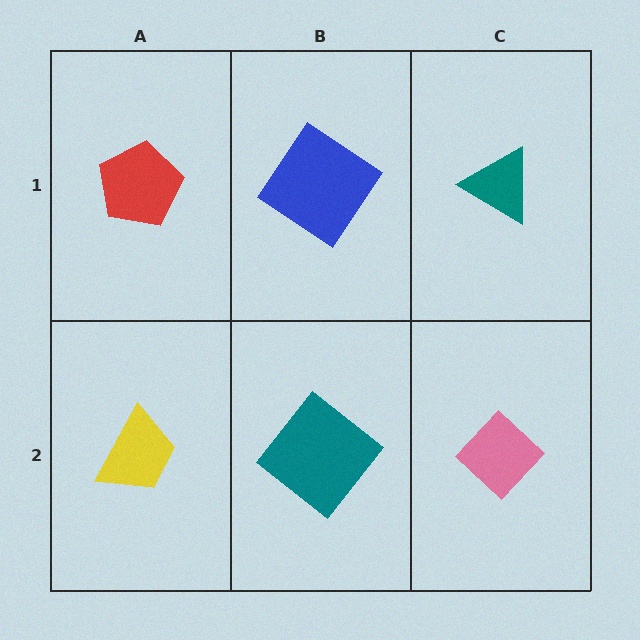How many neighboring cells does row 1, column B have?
3.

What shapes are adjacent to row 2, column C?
A teal triangle (row 1, column C), a teal diamond (row 2, column B).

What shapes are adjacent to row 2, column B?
A blue diamond (row 1, column B), a yellow trapezoid (row 2, column A), a pink diamond (row 2, column C).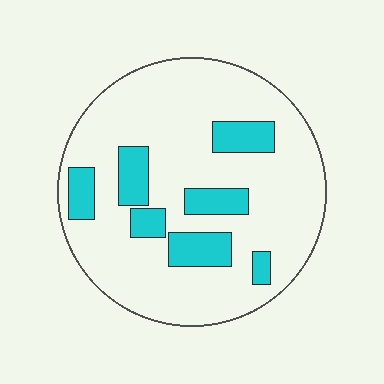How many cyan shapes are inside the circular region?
7.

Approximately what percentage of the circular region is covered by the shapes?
Approximately 20%.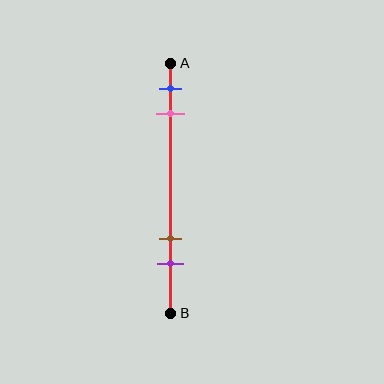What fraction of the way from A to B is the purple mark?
The purple mark is approximately 80% (0.8) of the way from A to B.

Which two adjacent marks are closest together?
The blue and pink marks are the closest adjacent pair.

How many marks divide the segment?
There are 4 marks dividing the segment.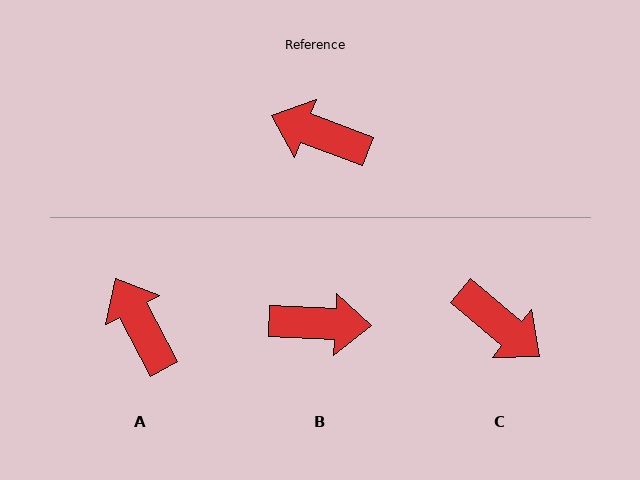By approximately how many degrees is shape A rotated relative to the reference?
Approximately 41 degrees clockwise.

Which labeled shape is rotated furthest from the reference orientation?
B, about 162 degrees away.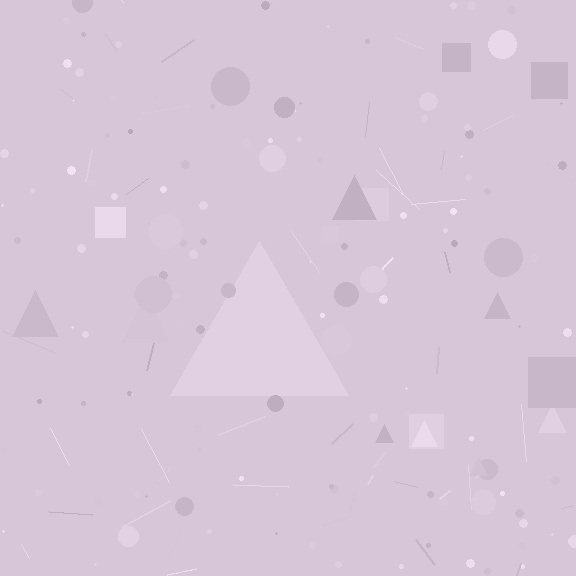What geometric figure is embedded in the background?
A triangle is embedded in the background.